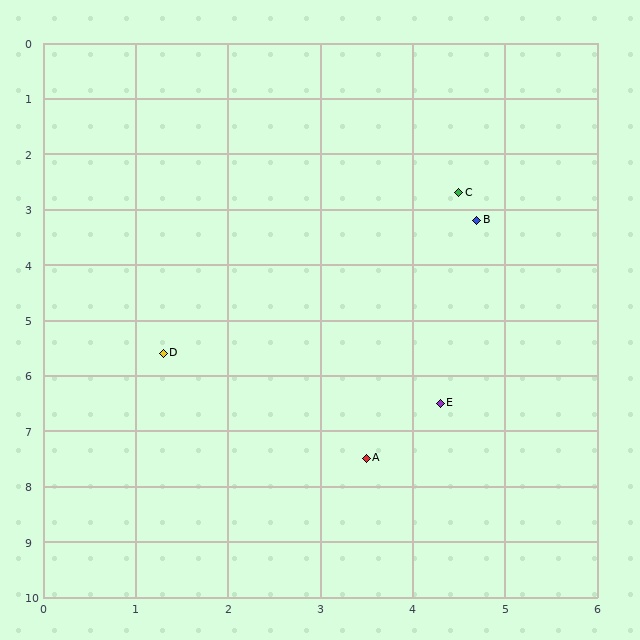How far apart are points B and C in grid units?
Points B and C are about 0.5 grid units apart.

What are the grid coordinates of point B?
Point B is at approximately (4.7, 3.2).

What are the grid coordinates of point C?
Point C is at approximately (4.5, 2.7).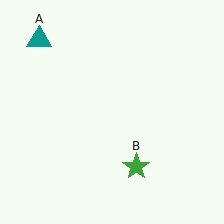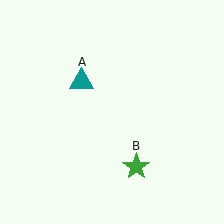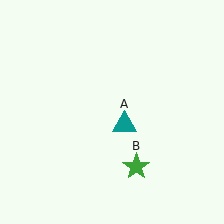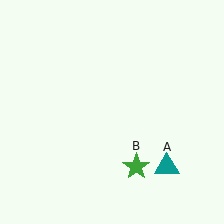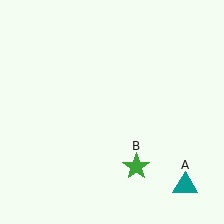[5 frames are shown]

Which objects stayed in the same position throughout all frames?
Green star (object B) remained stationary.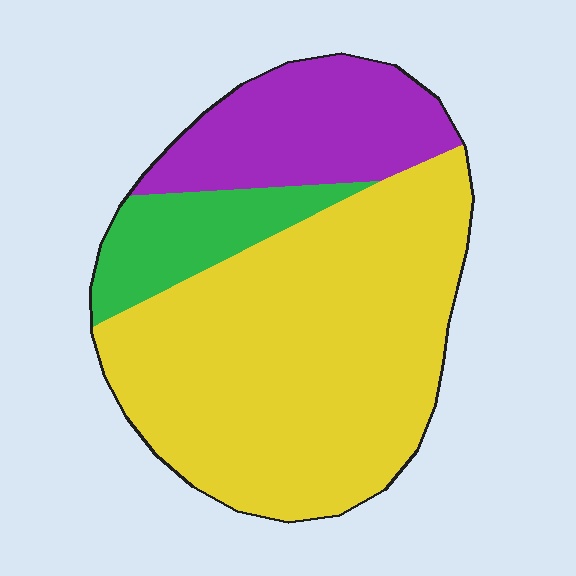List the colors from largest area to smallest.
From largest to smallest: yellow, purple, green.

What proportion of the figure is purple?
Purple covers 22% of the figure.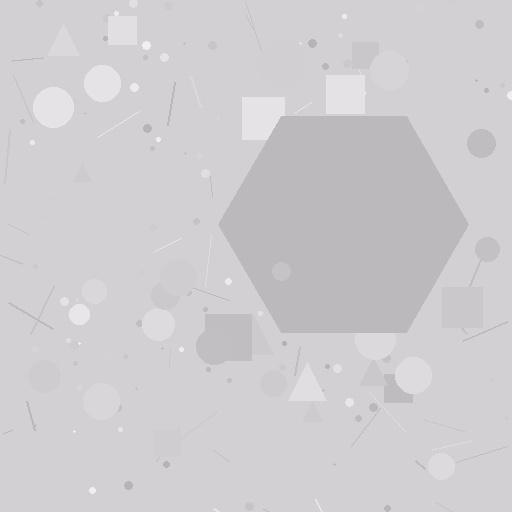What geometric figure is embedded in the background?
A hexagon is embedded in the background.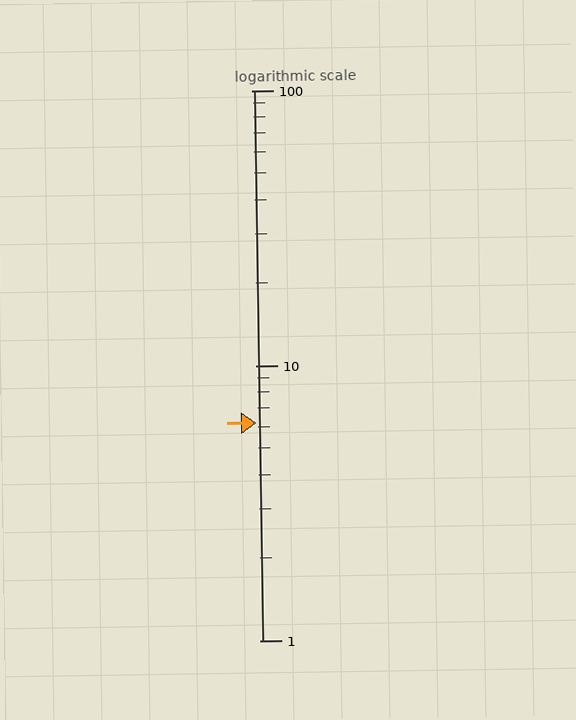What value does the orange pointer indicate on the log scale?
The pointer indicates approximately 6.2.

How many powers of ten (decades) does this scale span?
The scale spans 2 decades, from 1 to 100.